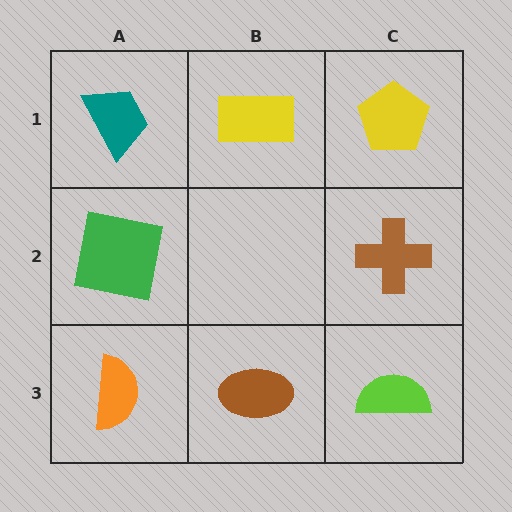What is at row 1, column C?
A yellow pentagon.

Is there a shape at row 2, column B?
No, that cell is empty.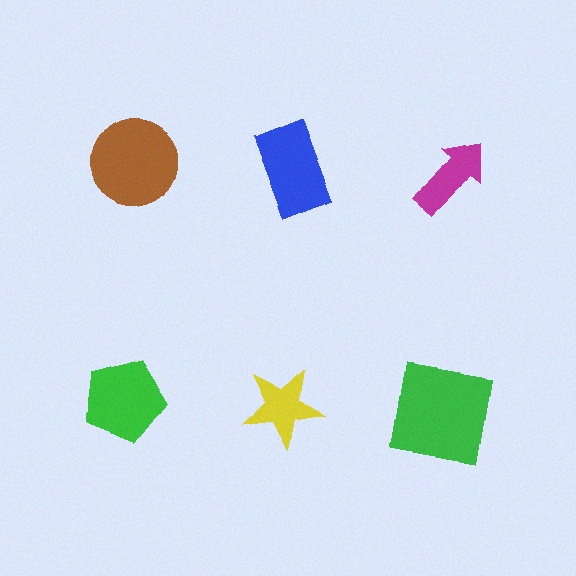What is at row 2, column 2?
A yellow star.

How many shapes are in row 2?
3 shapes.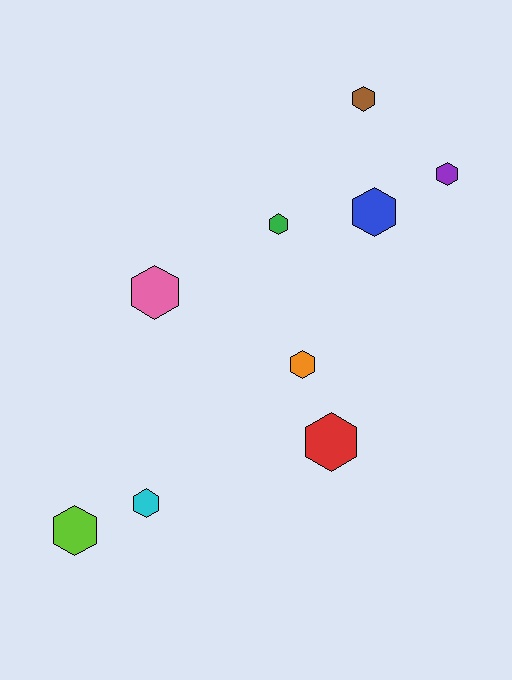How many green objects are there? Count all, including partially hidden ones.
There is 1 green object.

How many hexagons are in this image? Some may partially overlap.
There are 9 hexagons.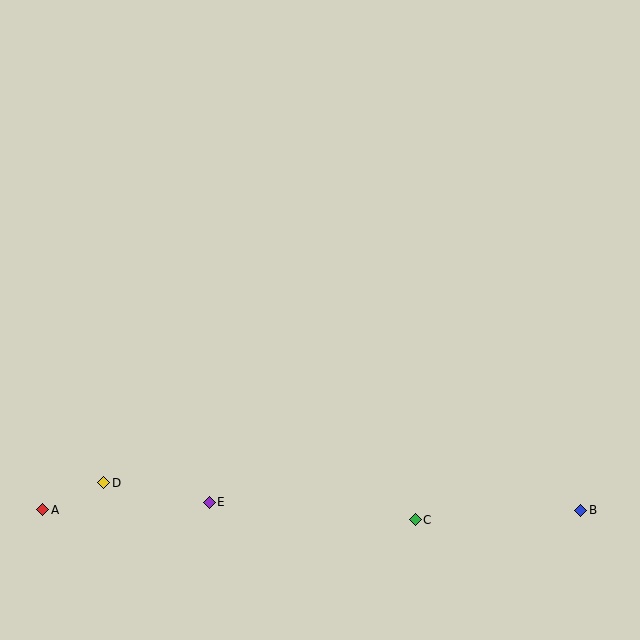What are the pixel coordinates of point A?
Point A is at (43, 510).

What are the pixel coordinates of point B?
Point B is at (581, 510).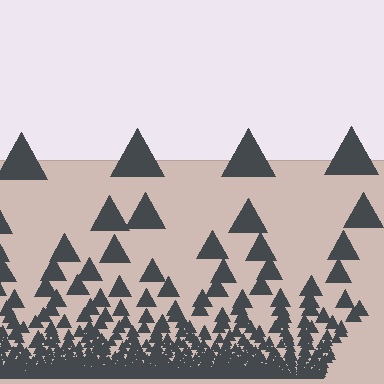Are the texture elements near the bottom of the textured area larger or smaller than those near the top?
Smaller. The gradient is inverted — elements near the bottom are smaller and denser.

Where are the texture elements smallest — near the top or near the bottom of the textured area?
Near the bottom.